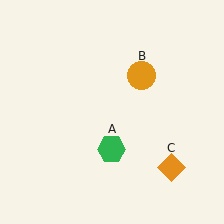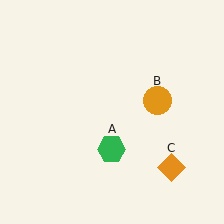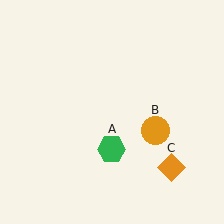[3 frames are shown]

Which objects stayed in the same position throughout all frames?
Green hexagon (object A) and orange diamond (object C) remained stationary.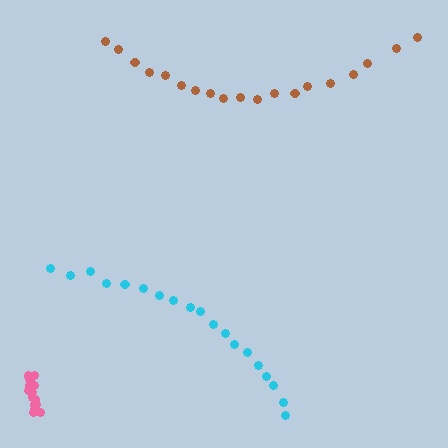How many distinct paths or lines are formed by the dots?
There are 3 distinct paths.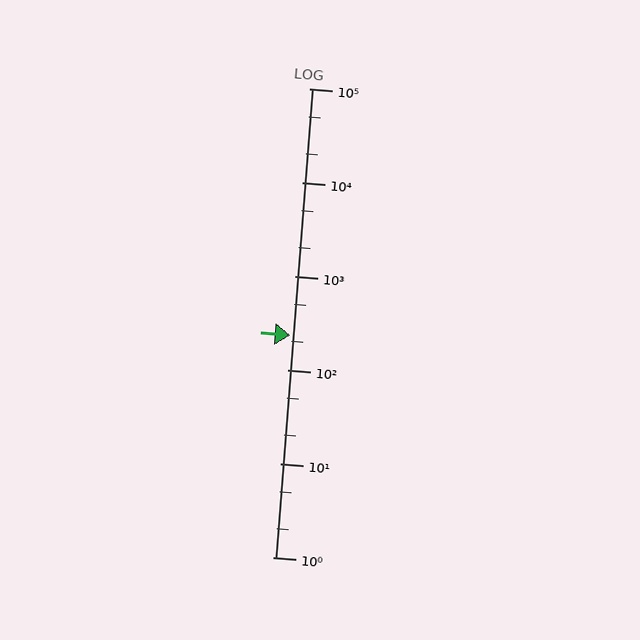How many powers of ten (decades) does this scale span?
The scale spans 5 decades, from 1 to 100000.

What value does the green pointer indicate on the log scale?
The pointer indicates approximately 230.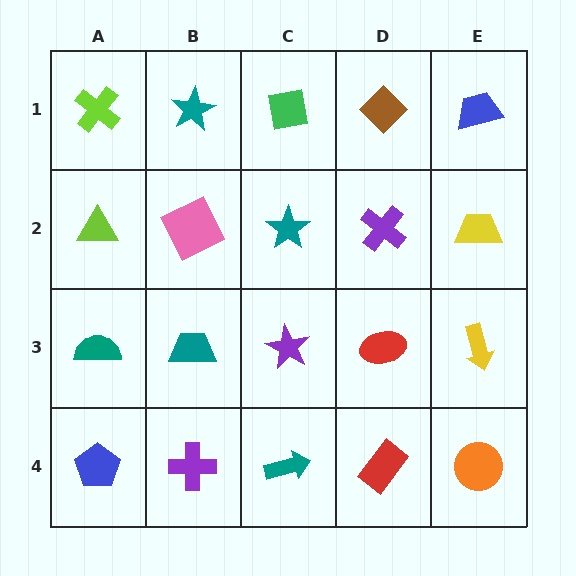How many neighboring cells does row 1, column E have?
2.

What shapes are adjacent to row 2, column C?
A green square (row 1, column C), a purple star (row 3, column C), a pink square (row 2, column B), a purple cross (row 2, column D).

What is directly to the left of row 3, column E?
A red ellipse.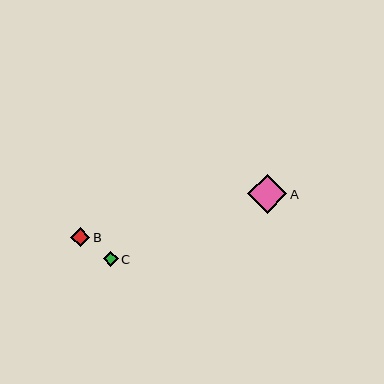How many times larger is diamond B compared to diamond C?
Diamond B is approximately 1.2 times the size of diamond C.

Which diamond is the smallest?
Diamond C is the smallest with a size of approximately 15 pixels.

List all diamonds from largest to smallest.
From largest to smallest: A, B, C.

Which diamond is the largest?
Diamond A is the largest with a size of approximately 39 pixels.